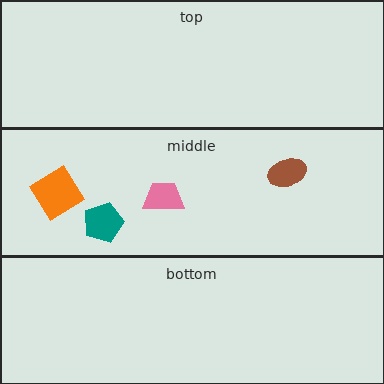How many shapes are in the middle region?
4.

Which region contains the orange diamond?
The middle region.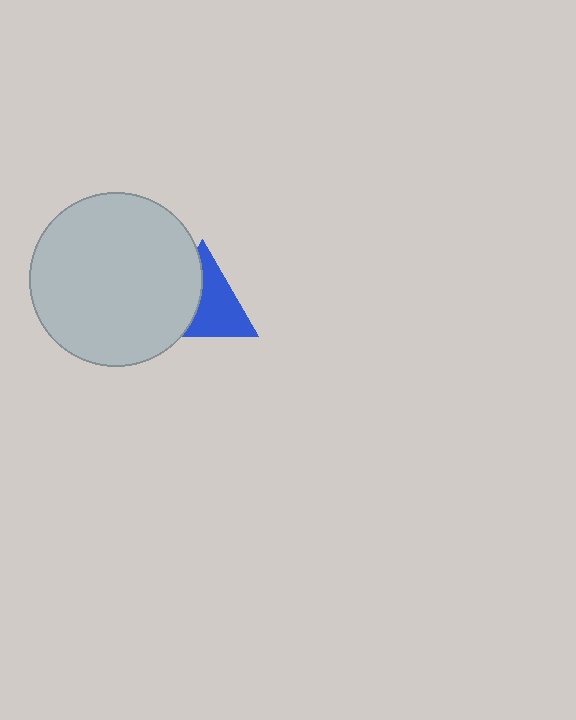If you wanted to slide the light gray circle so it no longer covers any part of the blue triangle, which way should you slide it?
Slide it left — that is the most direct way to separate the two shapes.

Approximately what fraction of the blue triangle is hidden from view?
Roughly 42% of the blue triangle is hidden behind the light gray circle.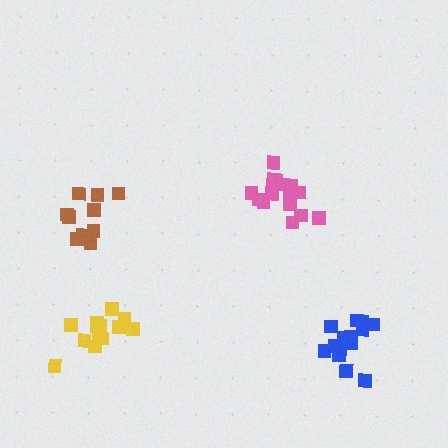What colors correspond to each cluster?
The clusters are colored: pink, blue, yellow, brown.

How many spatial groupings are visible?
There are 4 spatial groupings.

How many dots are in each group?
Group 1: 15 dots, Group 2: 14 dots, Group 3: 13 dots, Group 4: 11 dots (53 total).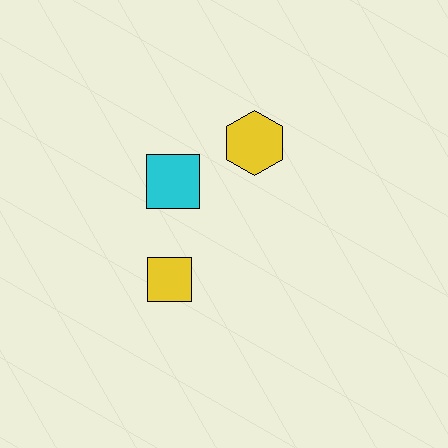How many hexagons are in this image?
There is 1 hexagon.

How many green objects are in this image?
There are no green objects.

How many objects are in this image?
There are 3 objects.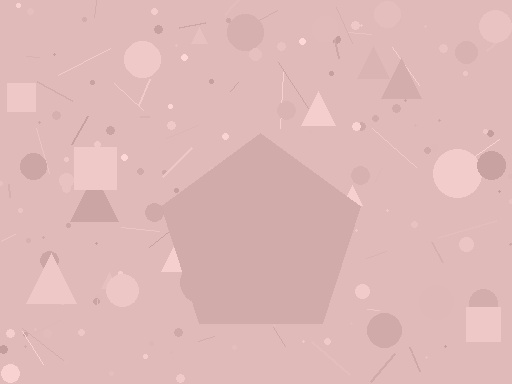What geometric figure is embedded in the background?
A pentagon is embedded in the background.